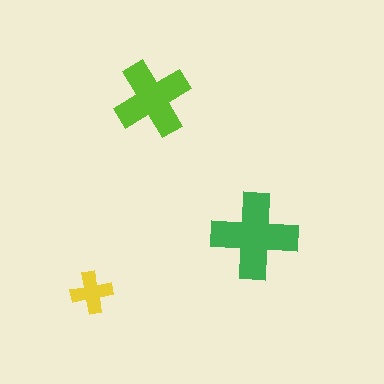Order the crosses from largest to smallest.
the green one, the lime one, the yellow one.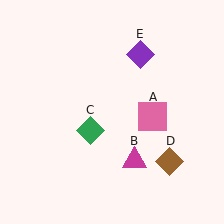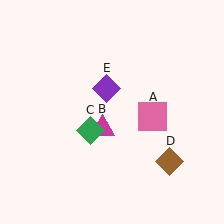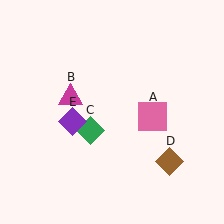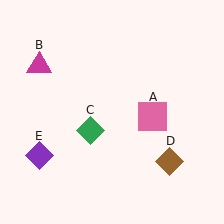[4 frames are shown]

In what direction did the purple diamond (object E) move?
The purple diamond (object E) moved down and to the left.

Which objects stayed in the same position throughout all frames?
Pink square (object A) and green diamond (object C) and brown diamond (object D) remained stationary.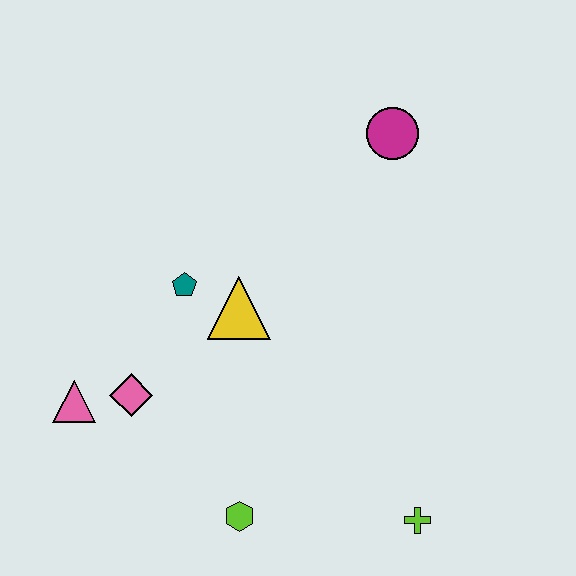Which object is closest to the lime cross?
The lime hexagon is closest to the lime cross.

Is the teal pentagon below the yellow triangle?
No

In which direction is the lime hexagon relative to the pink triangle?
The lime hexagon is to the right of the pink triangle.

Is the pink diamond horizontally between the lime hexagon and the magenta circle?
No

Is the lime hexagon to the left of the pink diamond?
No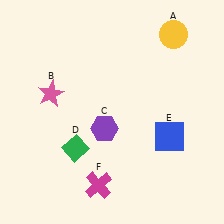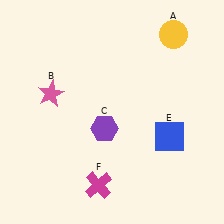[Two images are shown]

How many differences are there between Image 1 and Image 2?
There is 1 difference between the two images.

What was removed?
The green diamond (D) was removed in Image 2.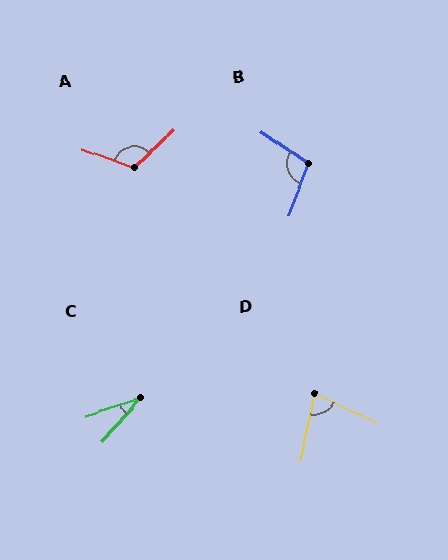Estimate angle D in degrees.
Approximately 77 degrees.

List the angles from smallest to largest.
C (30°), D (77°), B (104°), A (117°).